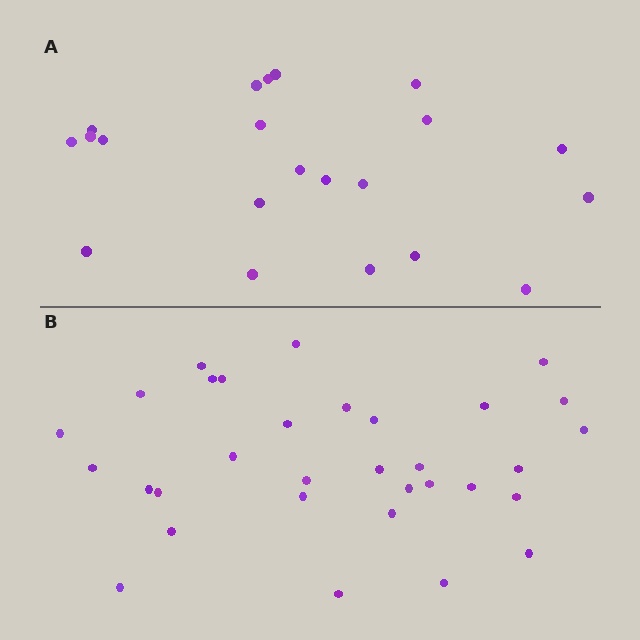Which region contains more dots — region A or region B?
Region B (the bottom region) has more dots.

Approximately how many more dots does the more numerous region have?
Region B has roughly 12 or so more dots than region A.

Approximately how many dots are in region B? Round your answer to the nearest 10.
About 30 dots. (The exact count is 32, which rounds to 30.)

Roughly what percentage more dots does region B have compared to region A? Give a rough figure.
About 50% more.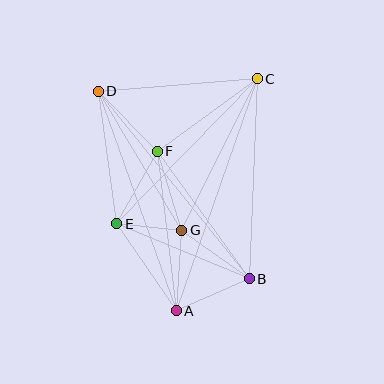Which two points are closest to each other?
Points E and G are closest to each other.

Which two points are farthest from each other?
Points A and C are farthest from each other.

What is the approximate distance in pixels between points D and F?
The distance between D and F is approximately 84 pixels.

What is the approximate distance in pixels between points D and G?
The distance between D and G is approximately 162 pixels.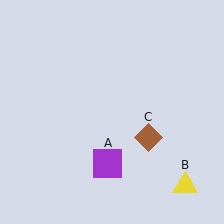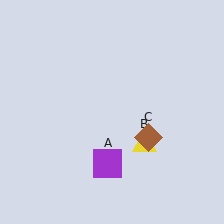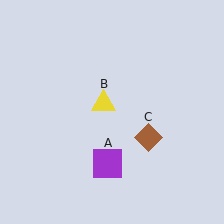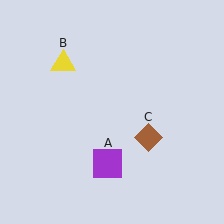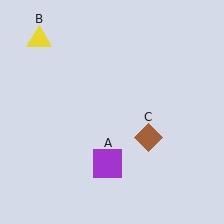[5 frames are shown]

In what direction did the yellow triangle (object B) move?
The yellow triangle (object B) moved up and to the left.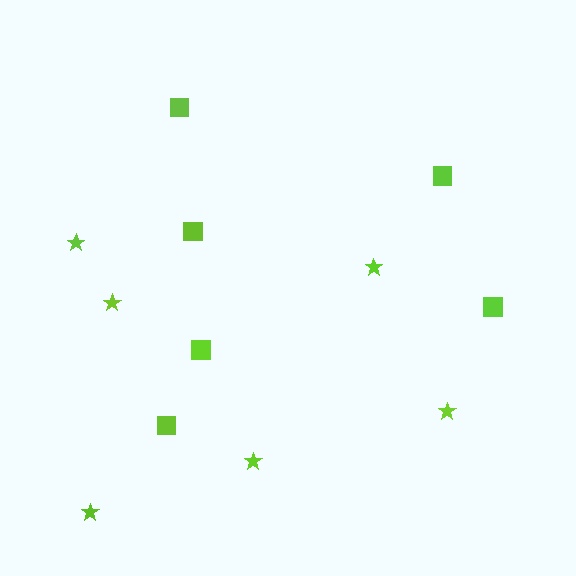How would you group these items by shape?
There are 2 groups: one group of stars (6) and one group of squares (6).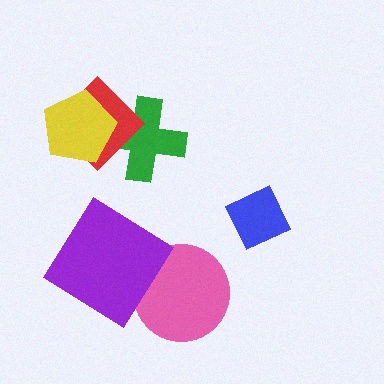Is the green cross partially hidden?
Yes, it is partially covered by another shape.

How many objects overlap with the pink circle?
1 object overlaps with the pink circle.